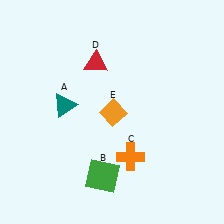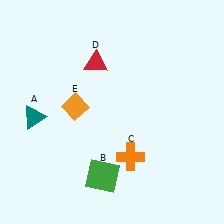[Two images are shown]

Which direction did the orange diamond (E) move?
The orange diamond (E) moved left.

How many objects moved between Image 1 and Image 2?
2 objects moved between the two images.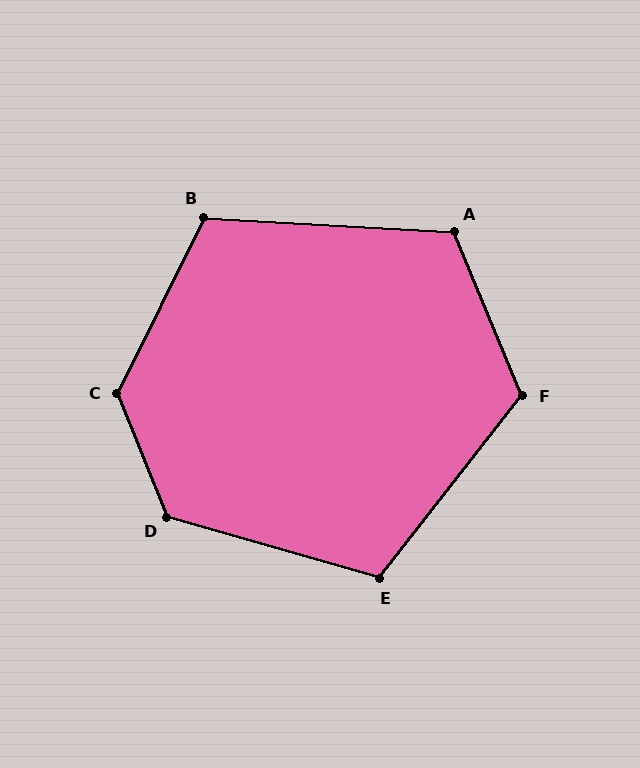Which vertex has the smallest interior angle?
E, at approximately 112 degrees.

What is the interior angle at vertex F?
Approximately 119 degrees (obtuse).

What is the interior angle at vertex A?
Approximately 116 degrees (obtuse).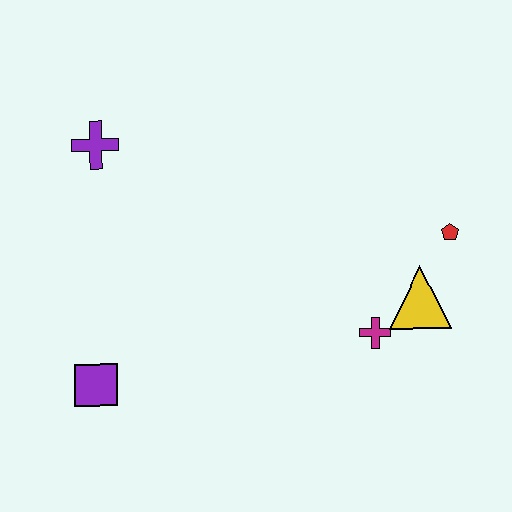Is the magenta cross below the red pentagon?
Yes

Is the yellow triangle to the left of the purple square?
No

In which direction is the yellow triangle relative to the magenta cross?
The yellow triangle is to the right of the magenta cross.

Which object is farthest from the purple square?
The red pentagon is farthest from the purple square.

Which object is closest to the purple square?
The purple cross is closest to the purple square.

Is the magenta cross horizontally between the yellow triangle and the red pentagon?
No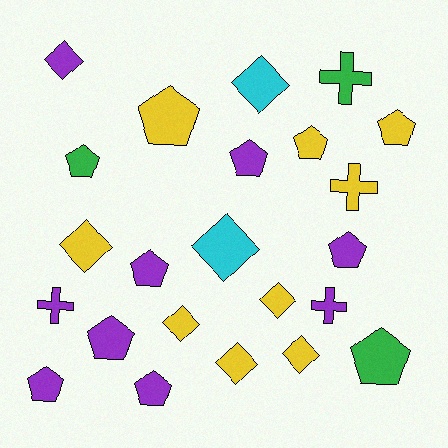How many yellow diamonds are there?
There are 5 yellow diamonds.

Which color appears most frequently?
Purple, with 9 objects.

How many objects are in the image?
There are 23 objects.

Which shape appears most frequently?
Pentagon, with 11 objects.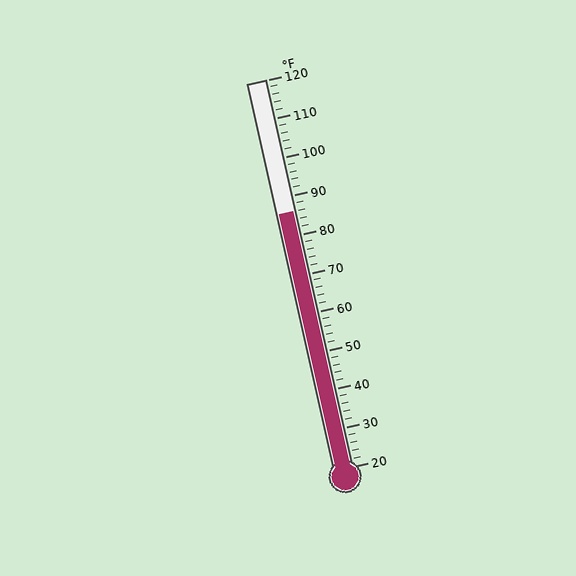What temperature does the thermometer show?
The thermometer shows approximately 86°F.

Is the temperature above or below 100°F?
The temperature is below 100°F.